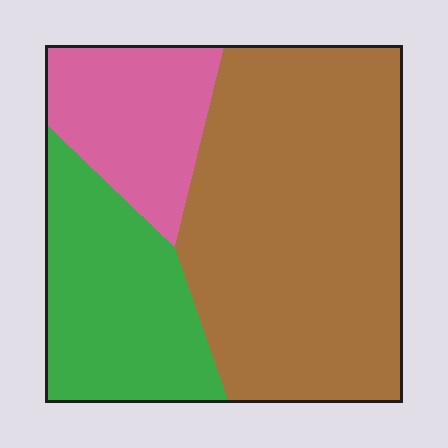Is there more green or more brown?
Brown.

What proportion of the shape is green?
Green takes up about one quarter (1/4) of the shape.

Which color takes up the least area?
Pink, at roughly 20%.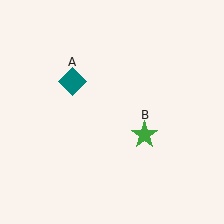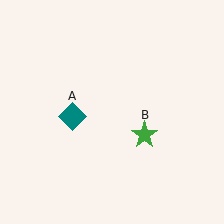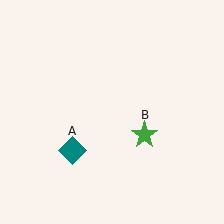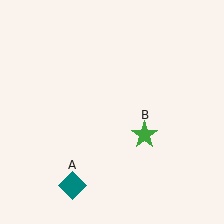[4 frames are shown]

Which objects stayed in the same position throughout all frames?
Green star (object B) remained stationary.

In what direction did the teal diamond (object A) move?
The teal diamond (object A) moved down.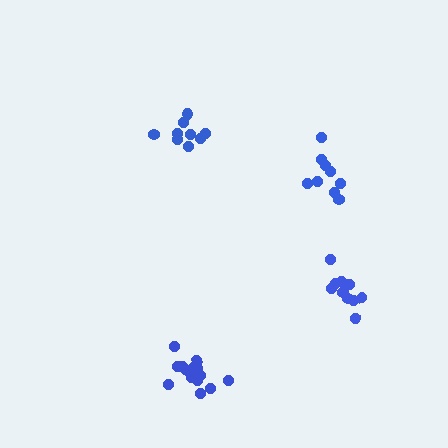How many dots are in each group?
Group 1: 9 dots, Group 2: 9 dots, Group 3: 15 dots, Group 4: 11 dots (44 total).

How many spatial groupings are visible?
There are 4 spatial groupings.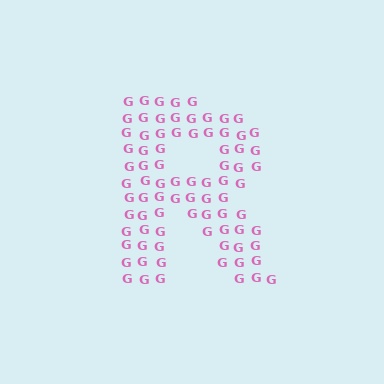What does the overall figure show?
The overall figure shows the letter R.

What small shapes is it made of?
It is made of small letter G's.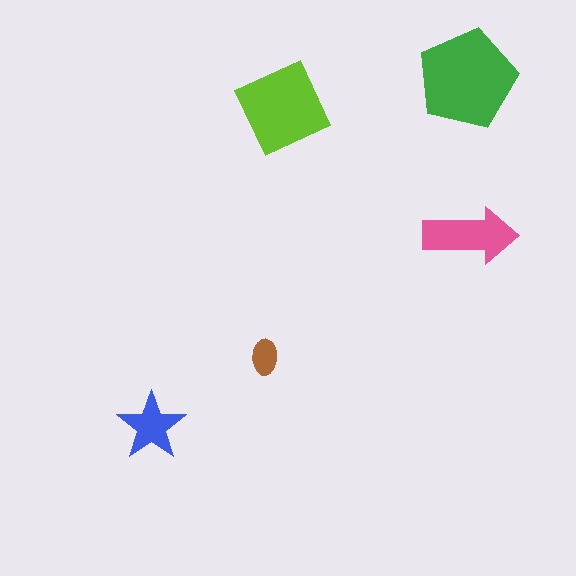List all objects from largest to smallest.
The green pentagon, the lime diamond, the pink arrow, the blue star, the brown ellipse.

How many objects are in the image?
There are 5 objects in the image.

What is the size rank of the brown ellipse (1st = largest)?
5th.